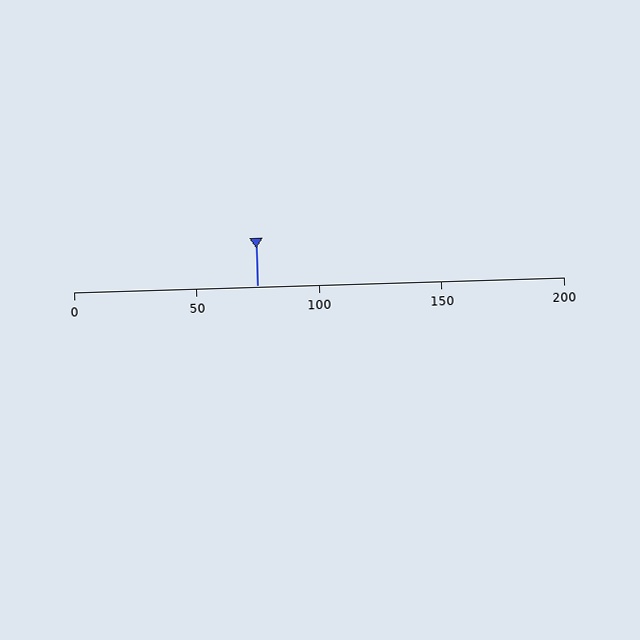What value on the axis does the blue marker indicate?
The marker indicates approximately 75.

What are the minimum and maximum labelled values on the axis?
The axis runs from 0 to 200.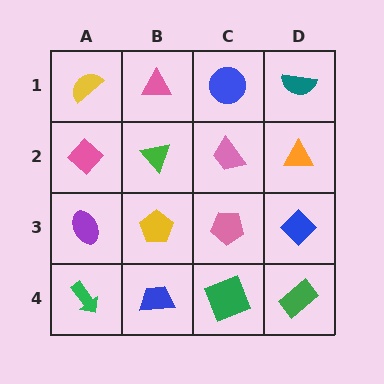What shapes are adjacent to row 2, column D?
A teal semicircle (row 1, column D), a blue diamond (row 3, column D), a pink trapezoid (row 2, column C).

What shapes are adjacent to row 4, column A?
A purple ellipse (row 3, column A), a blue trapezoid (row 4, column B).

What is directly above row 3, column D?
An orange triangle.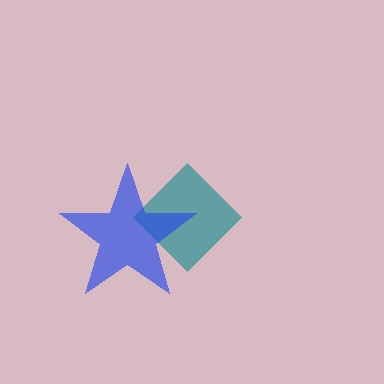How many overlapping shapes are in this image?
There are 2 overlapping shapes in the image.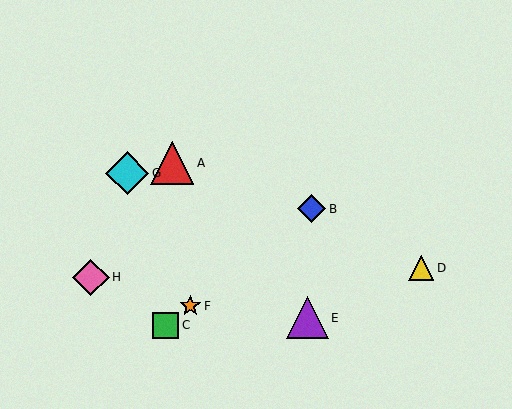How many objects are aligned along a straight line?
3 objects (B, C, F) are aligned along a straight line.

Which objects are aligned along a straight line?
Objects B, C, F are aligned along a straight line.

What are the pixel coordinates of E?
Object E is at (307, 318).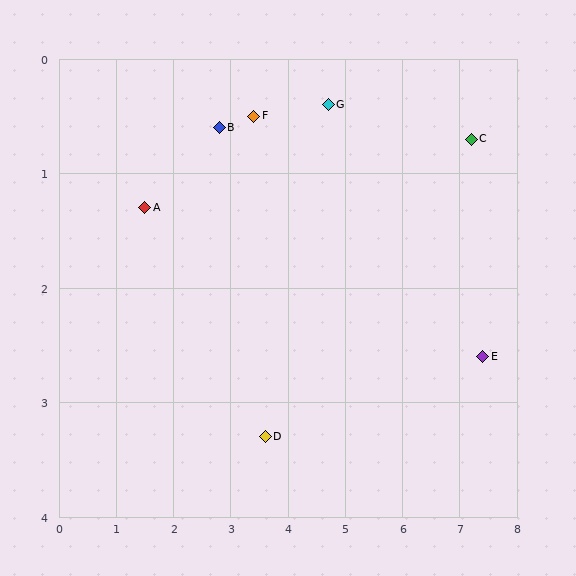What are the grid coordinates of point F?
Point F is at approximately (3.4, 0.5).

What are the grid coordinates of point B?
Point B is at approximately (2.8, 0.6).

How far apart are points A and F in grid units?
Points A and F are about 2.1 grid units apart.